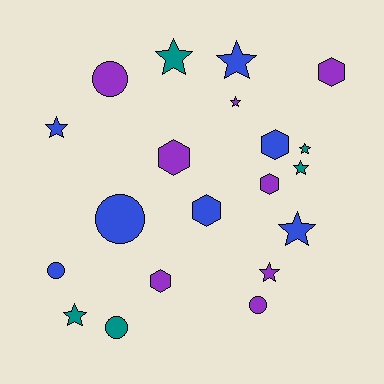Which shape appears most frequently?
Star, with 9 objects.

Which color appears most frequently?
Purple, with 8 objects.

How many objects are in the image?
There are 20 objects.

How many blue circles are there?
There are 2 blue circles.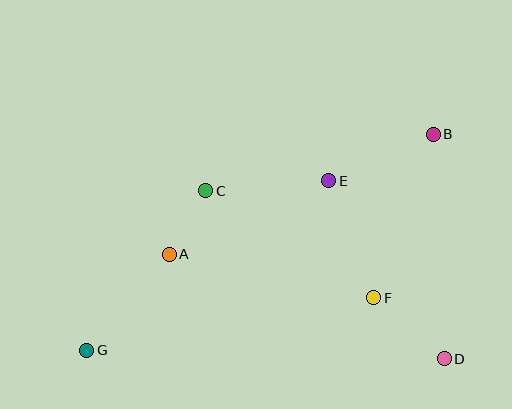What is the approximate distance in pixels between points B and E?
The distance between B and E is approximately 114 pixels.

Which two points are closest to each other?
Points A and C are closest to each other.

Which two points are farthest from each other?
Points B and G are farthest from each other.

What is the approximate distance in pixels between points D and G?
The distance between D and G is approximately 358 pixels.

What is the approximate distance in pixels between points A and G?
The distance between A and G is approximately 127 pixels.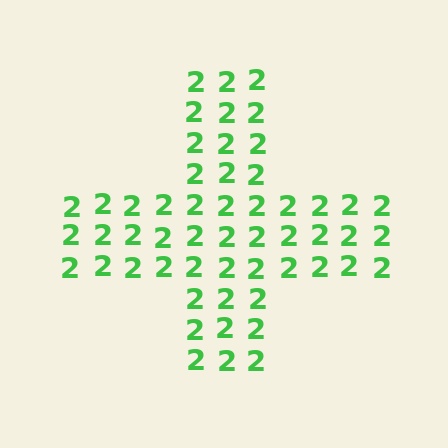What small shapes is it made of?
It is made of small digit 2's.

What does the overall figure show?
The overall figure shows a cross.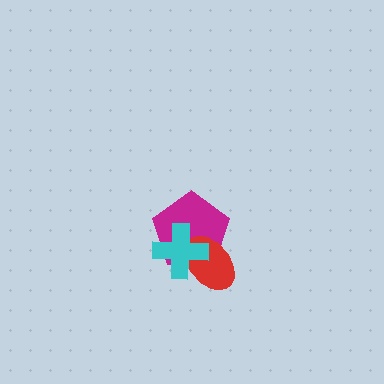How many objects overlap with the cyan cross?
2 objects overlap with the cyan cross.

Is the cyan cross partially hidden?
No, no other shape covers it.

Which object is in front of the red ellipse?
The cyan cross is in front of the red ellipse.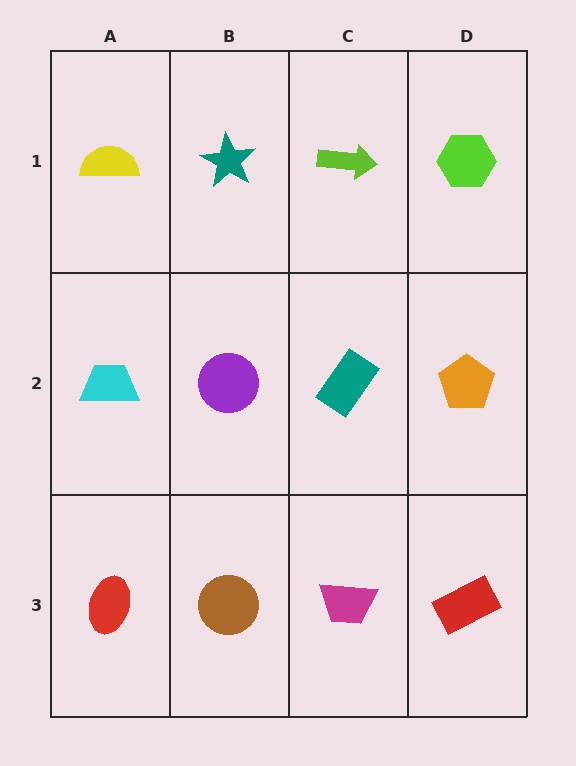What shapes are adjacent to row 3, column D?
An orange pentagon (row 2, column D), a magenta trapezoid (row 3, column C).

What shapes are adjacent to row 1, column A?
A cyan trapezoid (row 2, column A), a teal star (row 1, column B).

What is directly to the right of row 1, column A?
A teal star.